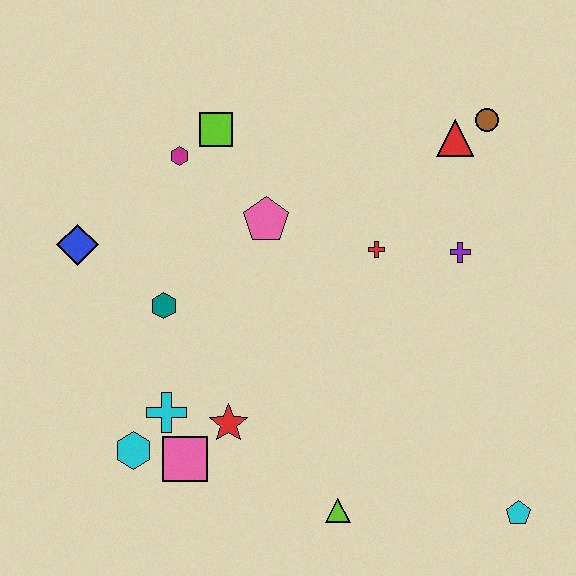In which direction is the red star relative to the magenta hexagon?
The red star is below the magenta hexagon.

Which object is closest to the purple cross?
The red cross is closest to the purple cross.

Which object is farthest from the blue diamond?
The cyan pentagon is farthest from the blue diamond.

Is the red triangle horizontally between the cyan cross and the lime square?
No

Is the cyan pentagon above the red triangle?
No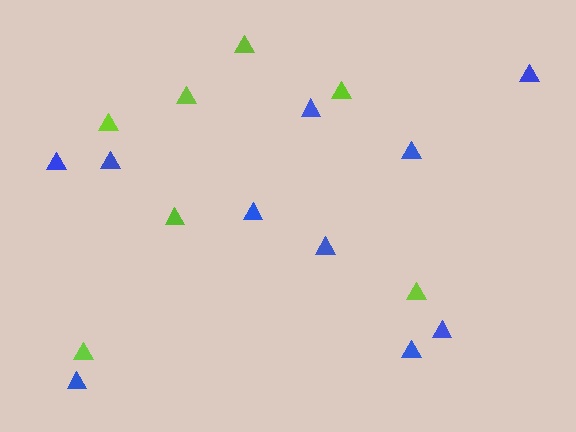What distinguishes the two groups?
There are 2 groups: one group of blue triangles (10) and one group of lime triangles (7).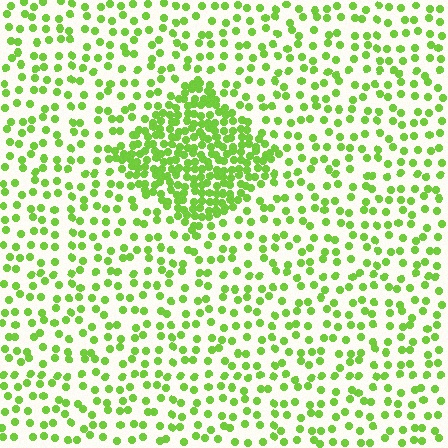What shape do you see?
I see a diamond.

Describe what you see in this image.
The image contains small lime elements arranged at two different densities. A diamond-shaped region is visible where the elements are more densely packed than the surrounding area.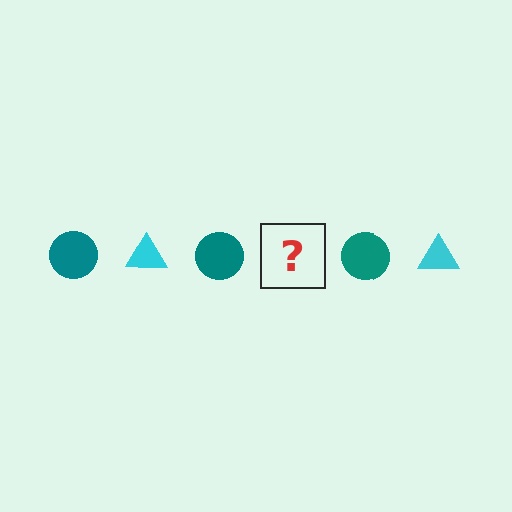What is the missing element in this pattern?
The missing element is a cyan triangle.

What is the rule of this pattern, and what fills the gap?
The rule is that the pattern alternates between teal circle and cyan triangle. The gap should be filled with a cyan triangle.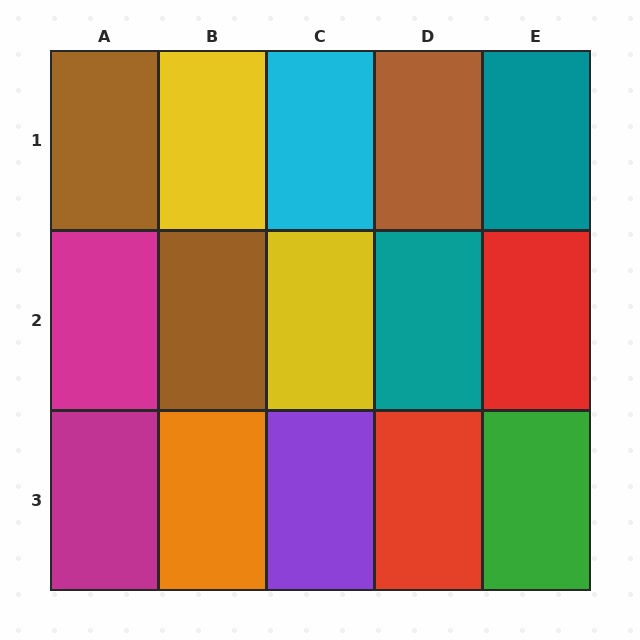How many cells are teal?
2 cells are teal.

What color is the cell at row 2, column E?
Red.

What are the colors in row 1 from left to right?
Brown, yellow, cyan, brown, teal.